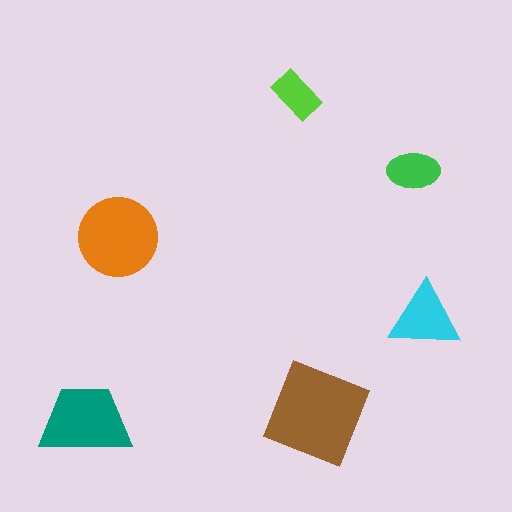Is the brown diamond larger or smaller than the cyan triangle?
Larger.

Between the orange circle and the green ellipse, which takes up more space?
The orange circle.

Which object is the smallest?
The lime rectangle.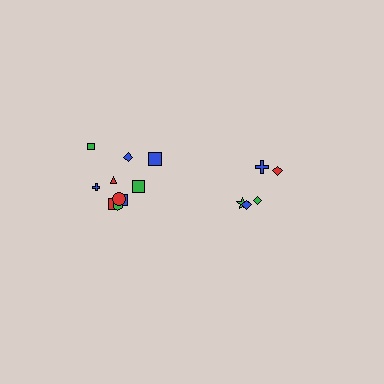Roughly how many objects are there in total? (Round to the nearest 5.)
Roughly 15 objects in total.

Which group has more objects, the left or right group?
The left group.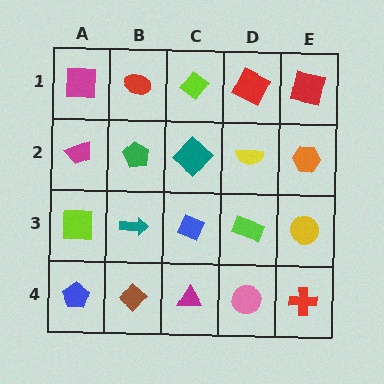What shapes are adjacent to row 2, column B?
A red ellipse (row 1, column B), a teal arrow (row 3, column B), a magenta trapezoid (row 2, column A), a teal diamond (row 2, column C).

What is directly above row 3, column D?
A yellow semicircle.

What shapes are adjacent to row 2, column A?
A magenta square (row 1, column A), a lime square (row 3, column A), a green pentagon (row 2, column B).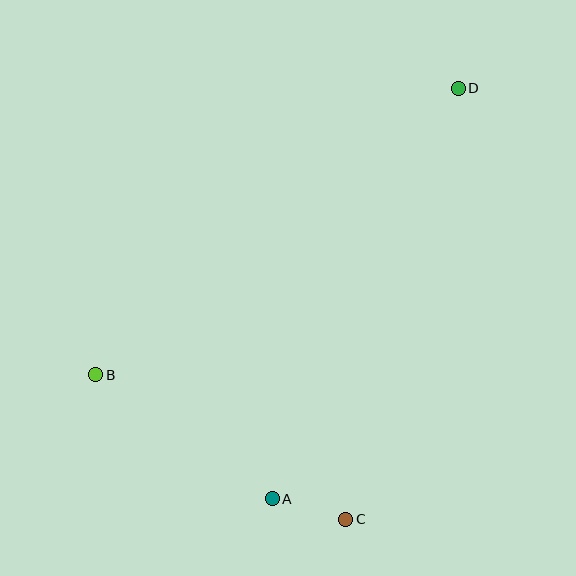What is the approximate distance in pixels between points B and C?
The distance between B and C is approximately 289 pixels.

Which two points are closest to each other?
Points A and C are closest to each other.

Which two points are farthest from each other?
Points B and D are farthest from each other.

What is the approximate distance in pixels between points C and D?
The distance between C and D is approximately 445 pixels.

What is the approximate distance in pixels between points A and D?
The distance between A and D is approximately 450 pixels.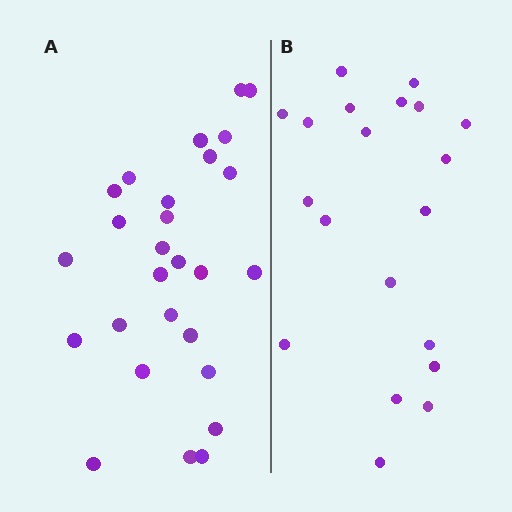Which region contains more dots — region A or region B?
Region A (the left region) has more dots.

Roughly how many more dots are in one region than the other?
Region A has roughly 8 or so more dots than region B.